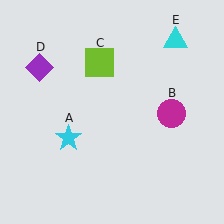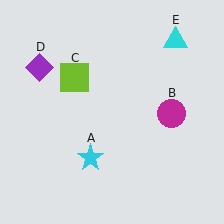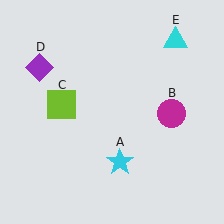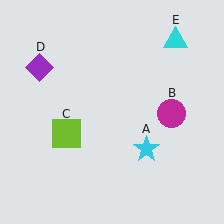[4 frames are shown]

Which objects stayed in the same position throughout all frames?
Magenta circle (object B) and purple diamond (object D) and cyan triangle (object E) remained stationary.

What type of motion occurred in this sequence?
The cyan star (object A), lime square (object C) rotated counterclockwise around the center of the scene.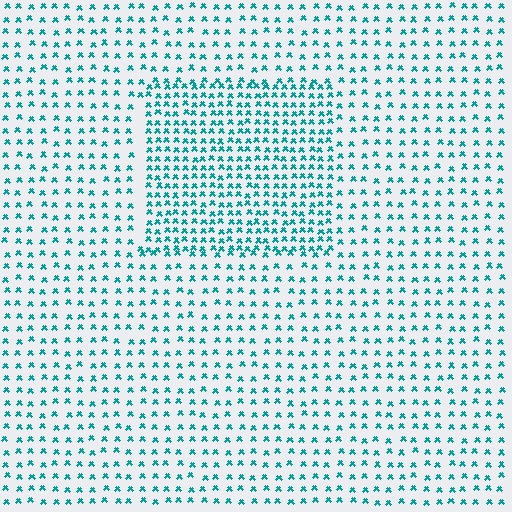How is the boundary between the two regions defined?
The boundary is defined by a change in element density (approximately 1.9x ratio). All elements are the same color, size, and shape.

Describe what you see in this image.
The image contains small teal elements arranged at two different densities. A rectangle-shaped region is visible where the elements are more densely packed than the surrounding area.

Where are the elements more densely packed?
The elements are more densely packed inside the rectangle boundary.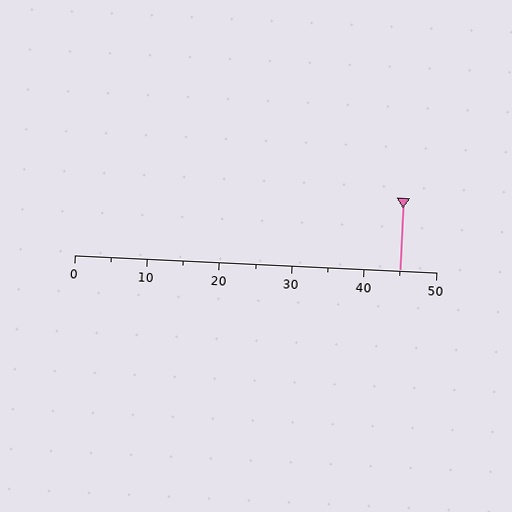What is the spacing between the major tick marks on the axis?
The major ticks are spaced 10 apart.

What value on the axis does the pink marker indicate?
The marker indicates approximately 45.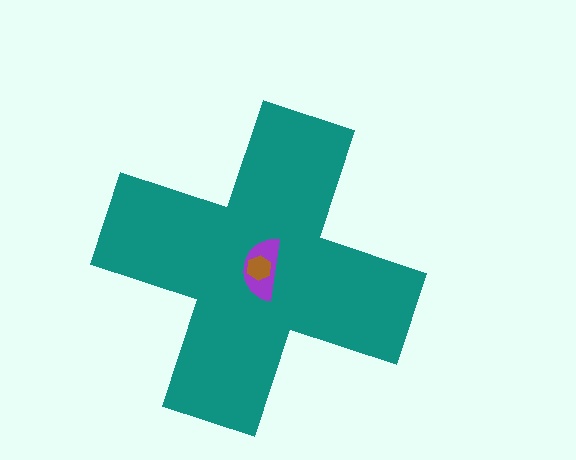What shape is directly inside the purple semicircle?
The brown hexagon.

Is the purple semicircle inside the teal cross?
Yes.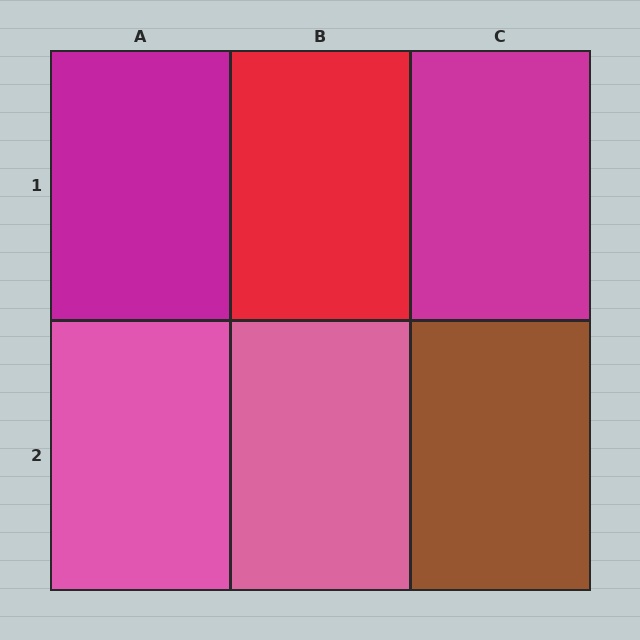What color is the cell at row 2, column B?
Pink.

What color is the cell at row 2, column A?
Pink.